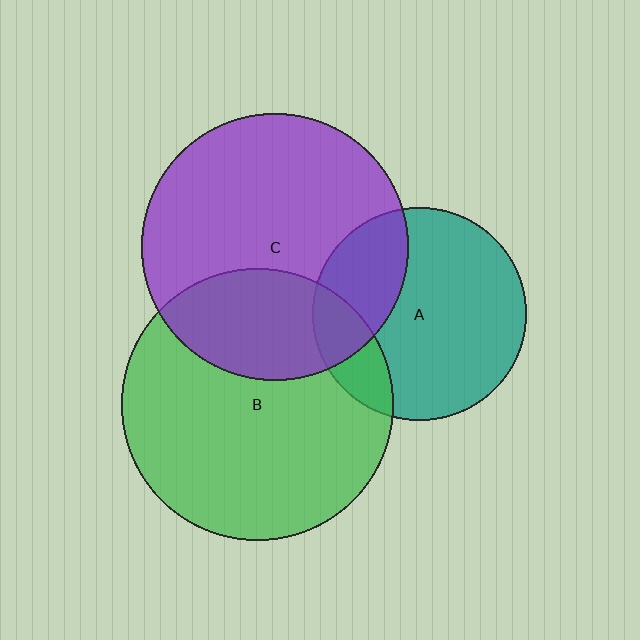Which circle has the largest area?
Circle B (green).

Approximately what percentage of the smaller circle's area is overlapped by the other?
Approximately 30%.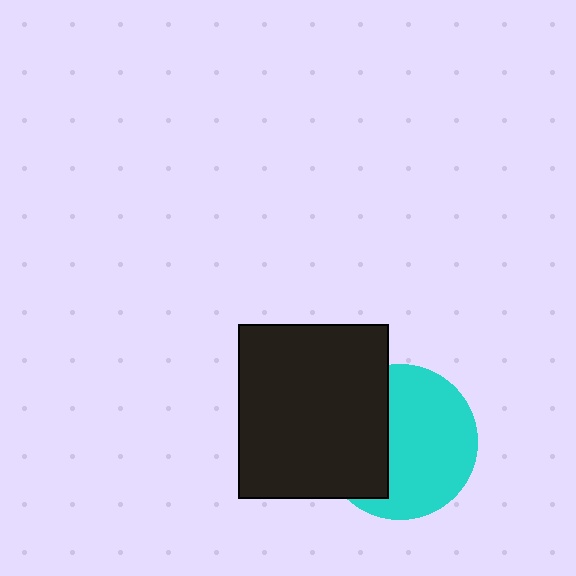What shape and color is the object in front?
The object in front is a black rectangle.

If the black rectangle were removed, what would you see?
You would see the complete cyan circle.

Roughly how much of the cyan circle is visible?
About half of it is visible (roughly 61%).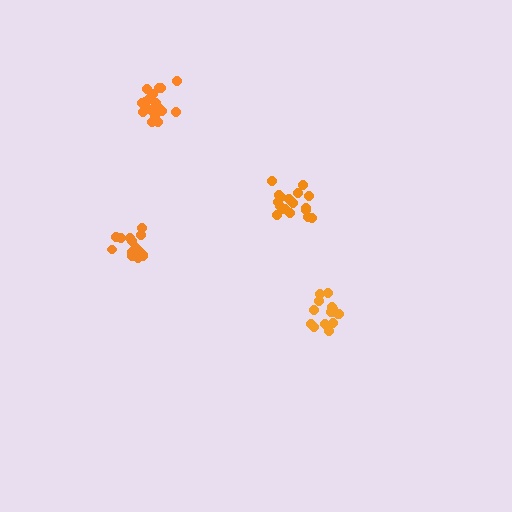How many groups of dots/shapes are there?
There are 4 groups.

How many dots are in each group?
Group 1: 15 dots, Group 2: 18 dots, Group 3: 20 dots, Group 4: 15 dots (68 total).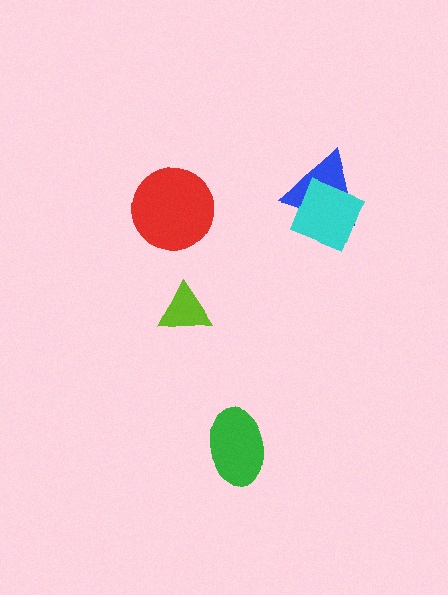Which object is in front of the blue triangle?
The cyan diamond is in front of the blue triangle.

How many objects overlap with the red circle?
0 objects overlap with the red circle.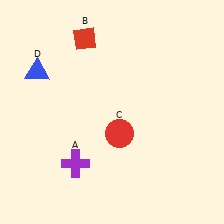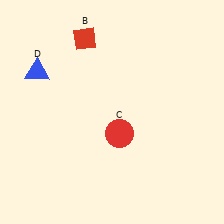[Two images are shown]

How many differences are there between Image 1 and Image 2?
There is 1 difference between the two images.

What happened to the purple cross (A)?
The purple cross (A) was removed in Image 2. It was in the bottom-left area of Image 1.